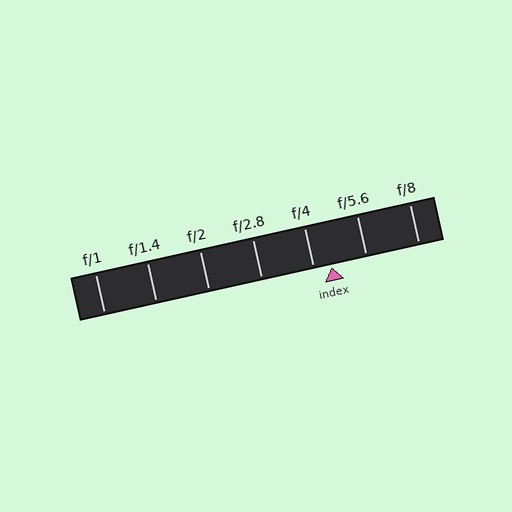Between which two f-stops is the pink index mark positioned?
The index mark is between f/4 and f/5.6.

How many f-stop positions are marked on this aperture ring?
There are 7 f-stop positions marked.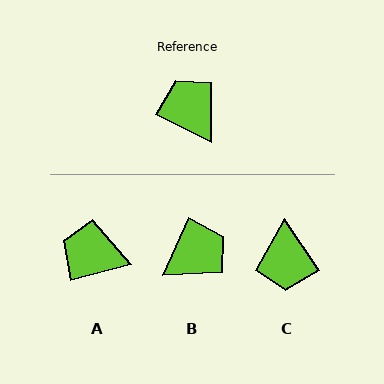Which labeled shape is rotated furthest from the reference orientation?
C, about 150 degrees away.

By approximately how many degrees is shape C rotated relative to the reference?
Approximately 150 degrees counter-clockwise.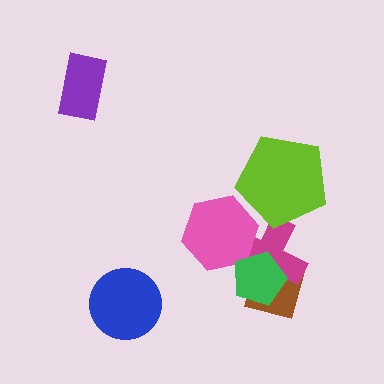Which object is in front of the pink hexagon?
The green pentagon is in front of the pink hexagon.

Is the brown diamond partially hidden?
Yes, it is partially covered by another shape.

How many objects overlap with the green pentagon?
3 objects overlap with the green pentagon.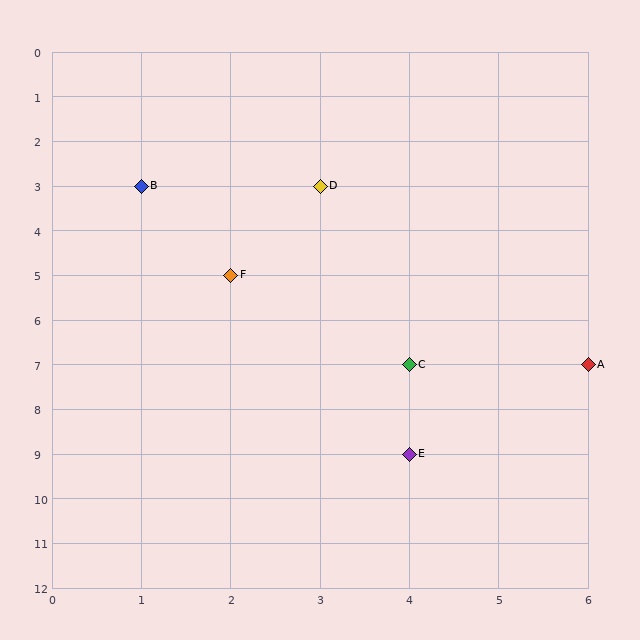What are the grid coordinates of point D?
Point D is at grid coordinates (3, 3).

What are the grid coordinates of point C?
Point C is at grid coordinates (4, 7).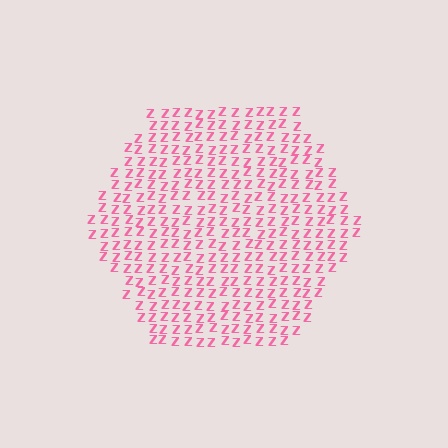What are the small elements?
The small elements are letter Z's.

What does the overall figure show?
The overall figure shows a hexagon.